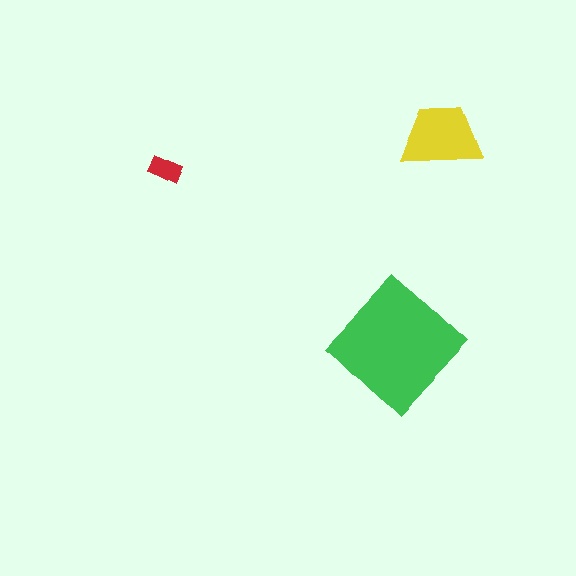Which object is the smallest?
The red rectangle.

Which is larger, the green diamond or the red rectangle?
The green diamond.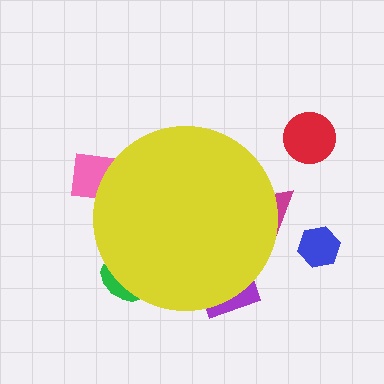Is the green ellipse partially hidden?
Yes, the green ellipse is partially hidden behind the yellow circle.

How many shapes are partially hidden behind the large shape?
4 shapes are partially hidden.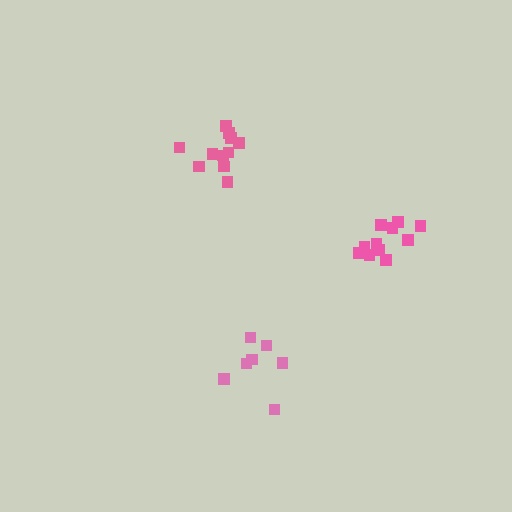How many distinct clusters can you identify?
There are 3 distinct clusters.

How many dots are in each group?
Group 1: 11 dots, Group 2: 11 dots, Group 3: 7 dots (29 total).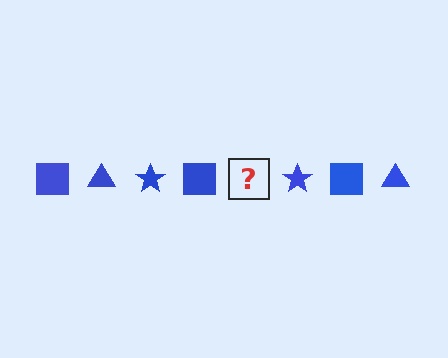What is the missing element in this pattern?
The missing element is a blue triangle.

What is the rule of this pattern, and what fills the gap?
The rule is that the pattern cycles through square, triangle, star shapes in blue. The gap should be filled with a blue triangle.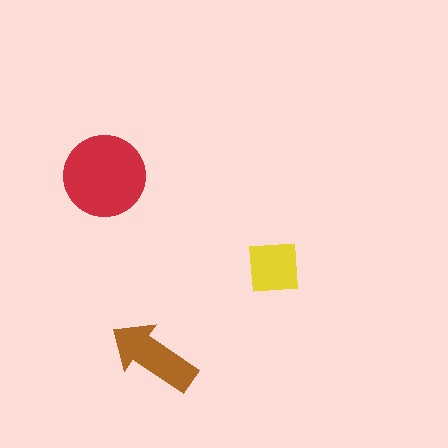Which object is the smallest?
The yellow square.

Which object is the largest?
The red circle.